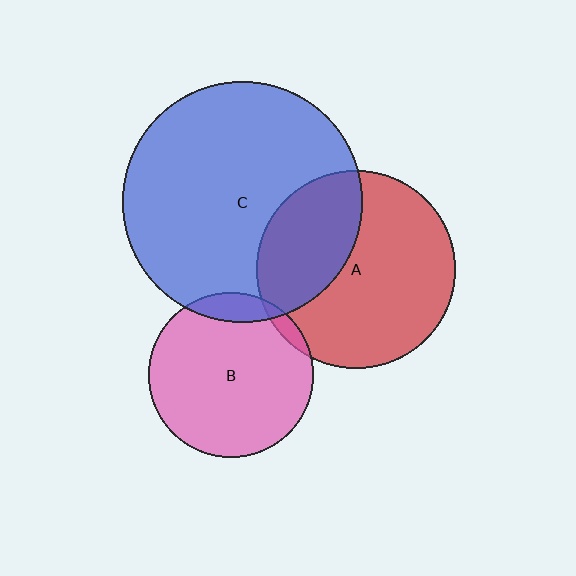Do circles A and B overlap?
Yes.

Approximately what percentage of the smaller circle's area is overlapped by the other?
Approximately 5%.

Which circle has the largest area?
Circle C (blue).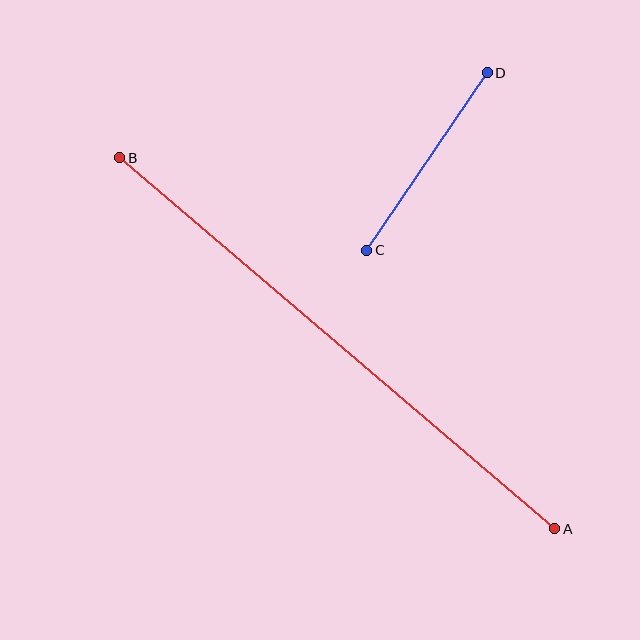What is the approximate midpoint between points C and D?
The midpoint is at approximately (427, 161) pixels.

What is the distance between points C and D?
The distance is approximately 214 pixels.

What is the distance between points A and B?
The distance is approximately 572 pixels.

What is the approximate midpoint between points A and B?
The midpoint is at approximately (337, 343) pixels.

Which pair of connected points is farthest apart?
Points A and B are farthest apart.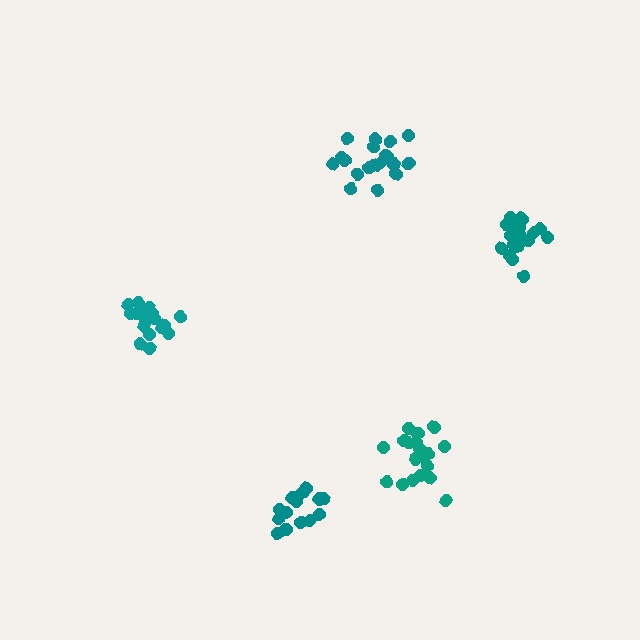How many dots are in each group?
Group 1: 19 dots, Group 2: 20 dots, Group 3: 21 dots, Group 4: 16 dots, Group 5: 21 dots (97 total).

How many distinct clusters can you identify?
There are 5 distinct clusters.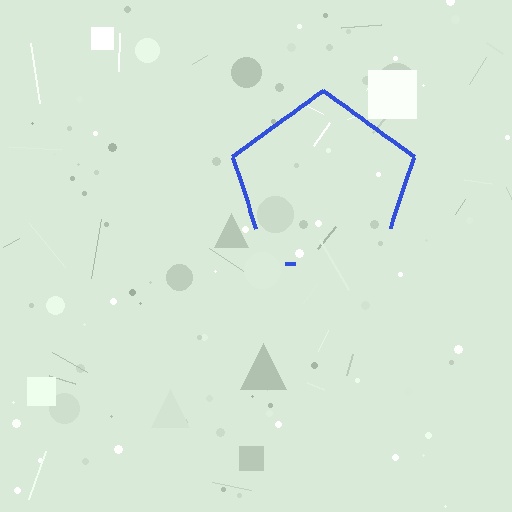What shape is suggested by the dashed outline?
The dashed outline suggests a pentagon.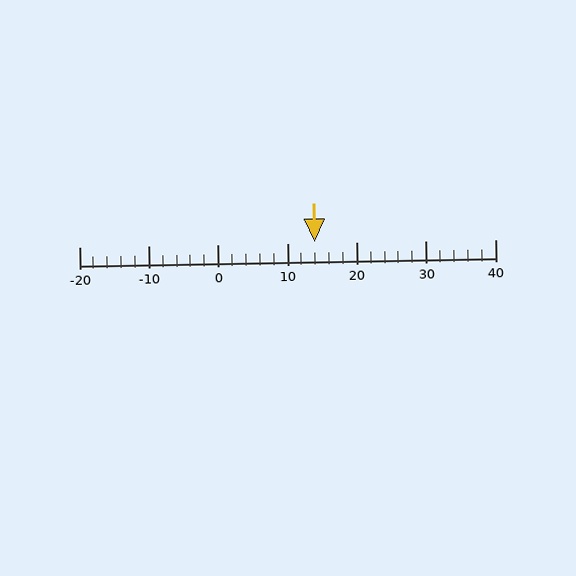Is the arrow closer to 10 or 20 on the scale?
The arrow is closer to 10.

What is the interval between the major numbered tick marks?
The major tick marks are spaced 10 units apart.